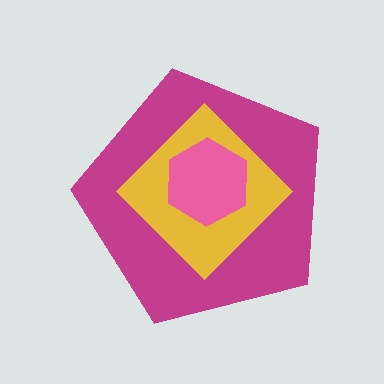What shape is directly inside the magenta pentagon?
The yellow diamond.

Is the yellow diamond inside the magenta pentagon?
Yes.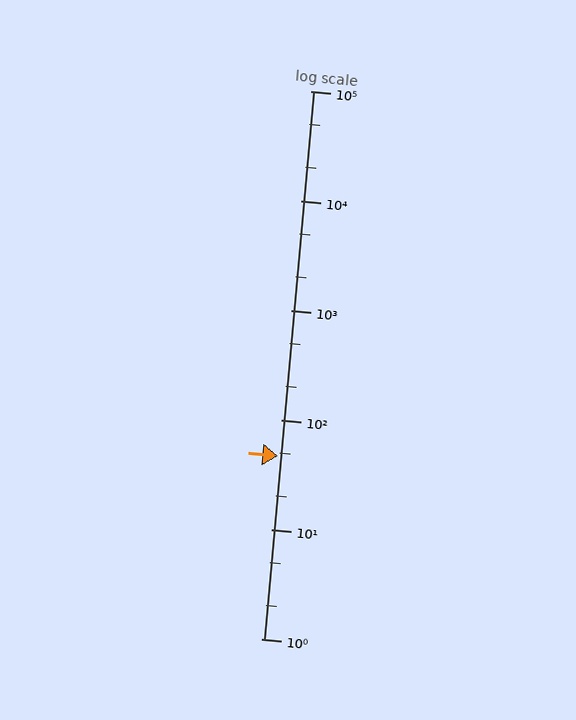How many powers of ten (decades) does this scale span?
The scale spans 5 decades, from 1 to 100000.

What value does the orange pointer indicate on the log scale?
The pointer indicates approximately 47.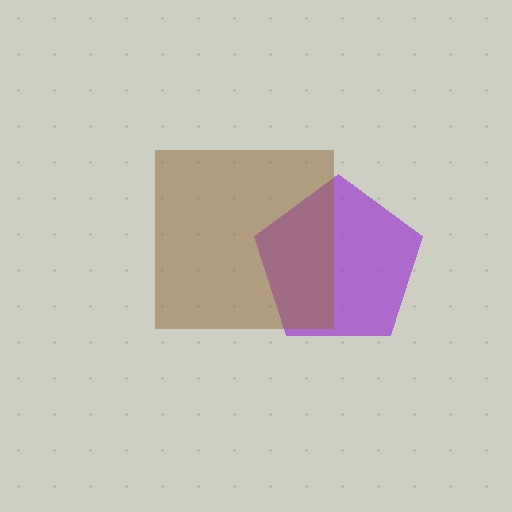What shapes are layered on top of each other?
The layered shapes are: a purple pentagon, a brown square.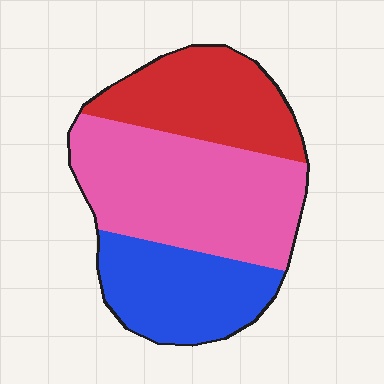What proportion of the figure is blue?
Blue covers 27% of the figure.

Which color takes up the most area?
Pink, at roughly 45%.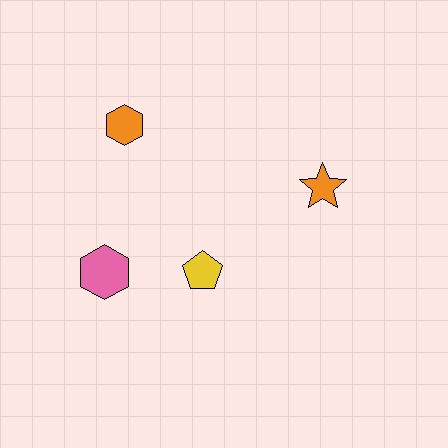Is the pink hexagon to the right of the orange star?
No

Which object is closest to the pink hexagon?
The yellow pentagon is closest to the pink hexagon.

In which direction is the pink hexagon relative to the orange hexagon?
The pink hexagon is below the orange hexagon.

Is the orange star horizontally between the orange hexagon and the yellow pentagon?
No